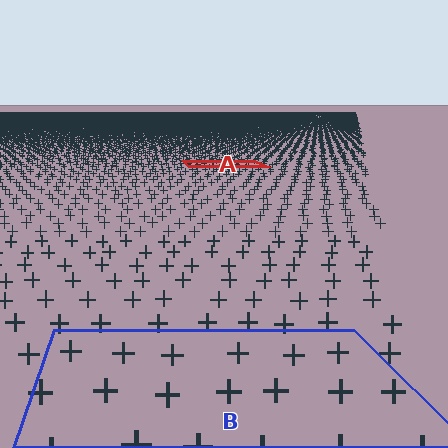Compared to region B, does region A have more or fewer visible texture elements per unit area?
Region A has more texture elements per unit area — they are packed more densely because it is farther away.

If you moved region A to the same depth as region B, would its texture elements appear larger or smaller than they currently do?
They would appear larger. At a closer depth, the same texture elements are projected at a bigger on-screen size.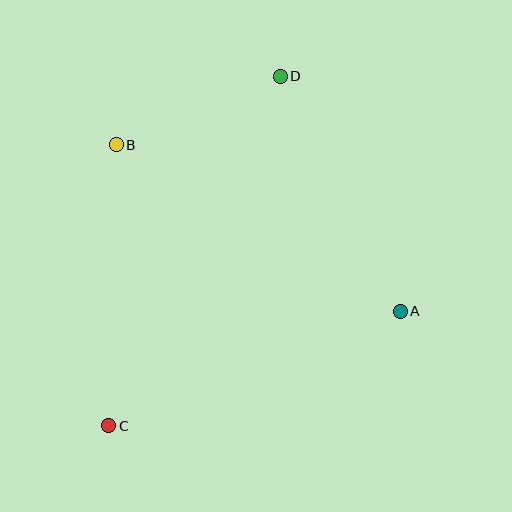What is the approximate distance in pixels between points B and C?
The distance between B and C is approximately 281 pixels.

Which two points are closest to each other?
Points B and D are closest to each other.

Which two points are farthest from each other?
Points C and D are farthest from each other.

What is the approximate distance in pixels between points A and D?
The distance between A and D is approximately 264 pixels.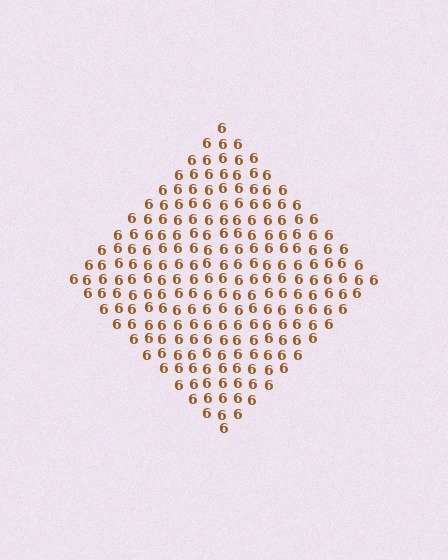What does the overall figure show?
The overall figure shows a diamond.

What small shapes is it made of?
It is made of small digit 6's.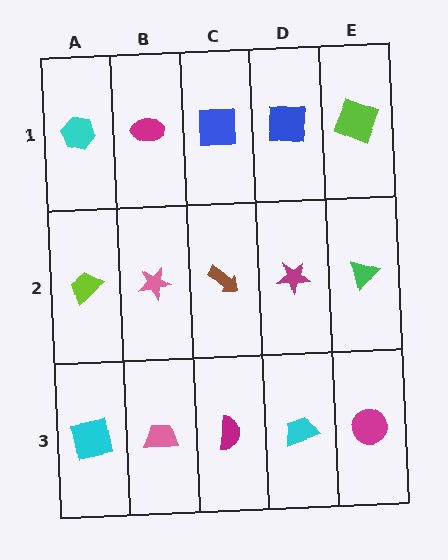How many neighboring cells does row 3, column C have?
3.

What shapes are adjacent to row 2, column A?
A cyan hexagon (row 1, column A), a cyan square (row 3, column A), a pink star (row 2, column B).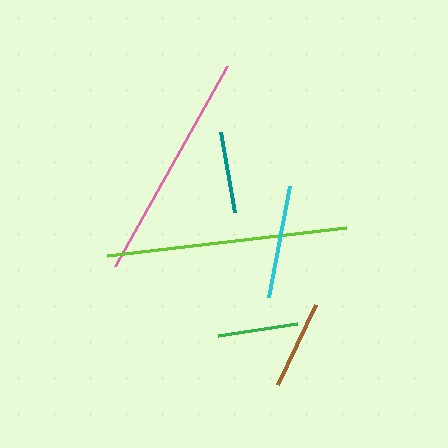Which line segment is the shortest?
The green line is the shortest at approximately 80 pixels.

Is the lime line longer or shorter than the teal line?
The lime line is longer than the teal line.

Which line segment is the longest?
The lime line is the longest at approximately 240 pixels.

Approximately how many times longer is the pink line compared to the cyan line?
The pink line is approximately 2.0 times the length of the cyan line.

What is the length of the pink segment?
The pink segment is approximately 229 pixels long.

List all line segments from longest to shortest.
From longest to shortest: lime, pink, cyan, brown, teal, green.